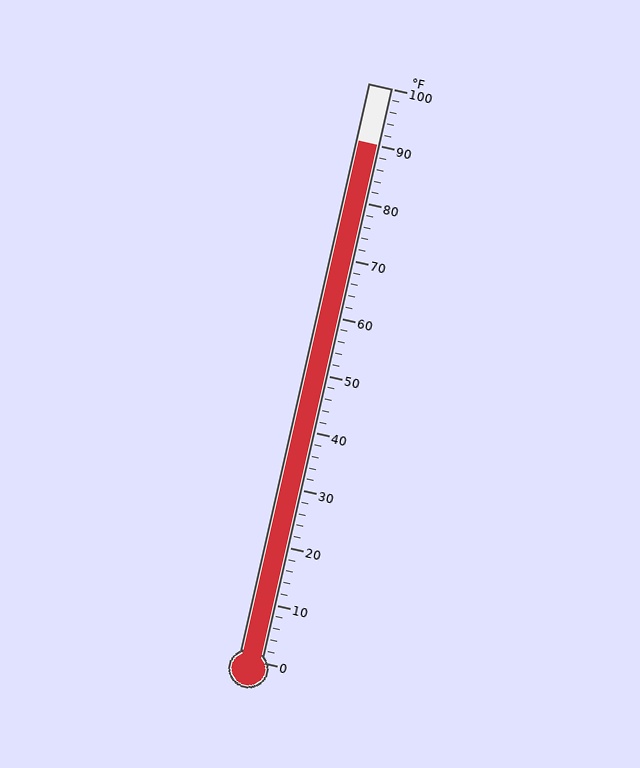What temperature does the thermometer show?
The thermometer shows approximately 90°F.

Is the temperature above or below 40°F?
The temperature is above 40°F.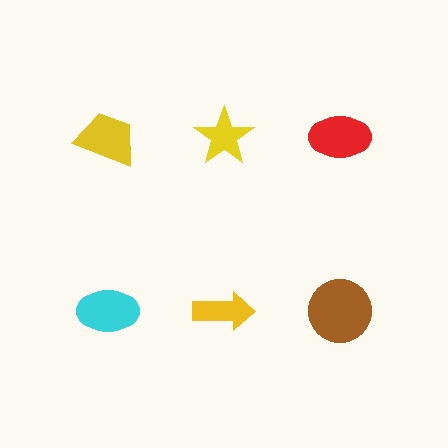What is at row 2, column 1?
A cyan ellipse.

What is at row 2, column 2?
A yellow arrow.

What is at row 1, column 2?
A yellow star.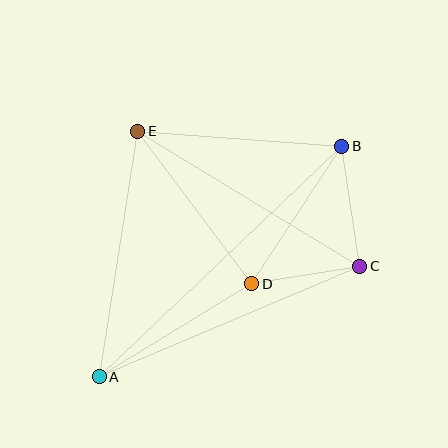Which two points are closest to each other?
Points C and D are closest to each other.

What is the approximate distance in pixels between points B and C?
The distance between B and C is approximately 121 pixels.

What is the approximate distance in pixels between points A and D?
The distance between A and D is approximately 179 pixels.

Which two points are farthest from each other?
Points A and B are farthest from each other.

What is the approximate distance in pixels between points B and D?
The distance between B and D is approximately 165 pixels.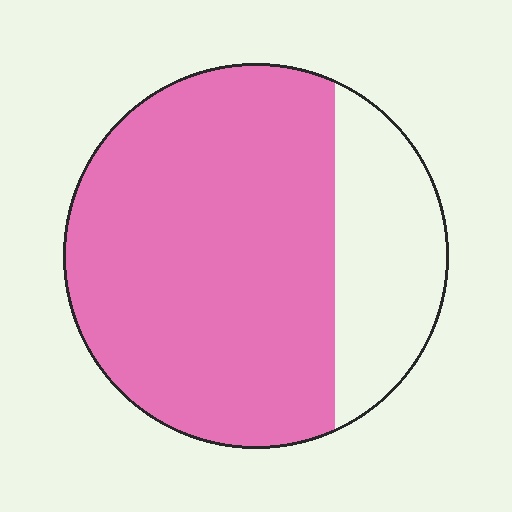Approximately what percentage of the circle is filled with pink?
Approximately 75%.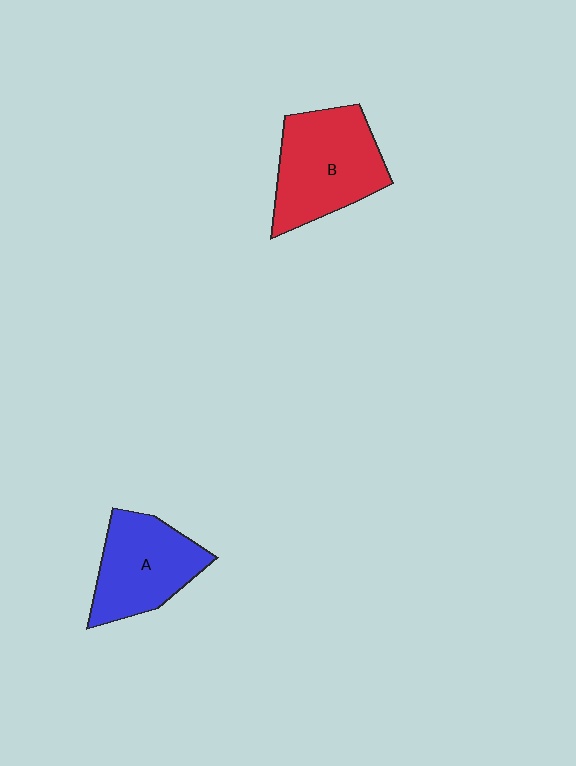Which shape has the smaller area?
Shape A (blue).